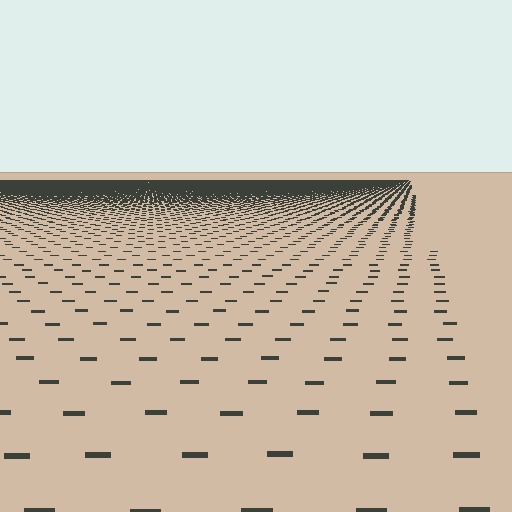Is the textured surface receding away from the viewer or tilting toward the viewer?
The surface is receding away from the viewer. Texture elements get smaller and denser toward the top.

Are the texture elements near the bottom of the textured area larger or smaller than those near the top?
Larger. Near the bottom, elements are closer to the viewer and appear at a bigger on-screen size.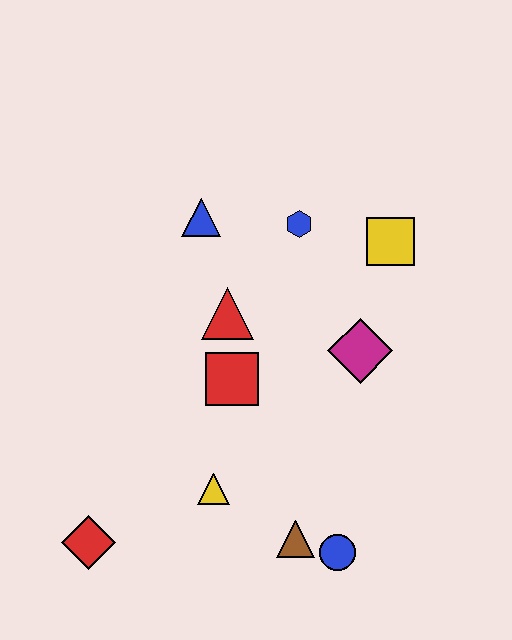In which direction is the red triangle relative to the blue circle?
The red triangle is above the blue circle.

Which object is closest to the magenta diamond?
The yellow square is closest to the magenta diamond.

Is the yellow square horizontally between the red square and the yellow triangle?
No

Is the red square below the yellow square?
Yes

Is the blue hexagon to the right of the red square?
Yes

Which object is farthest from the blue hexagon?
The red diamond is farthest from the blue hexagon.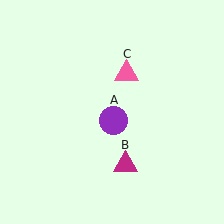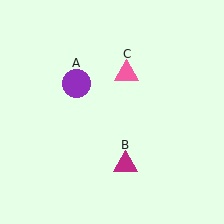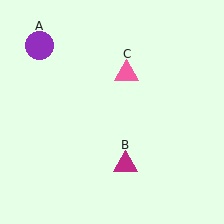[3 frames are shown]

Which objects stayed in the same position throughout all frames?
Magenta triangle (object B) and pink triangle (object C) remained stationary.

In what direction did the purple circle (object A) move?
The purple circle (object A) moved up and to the left.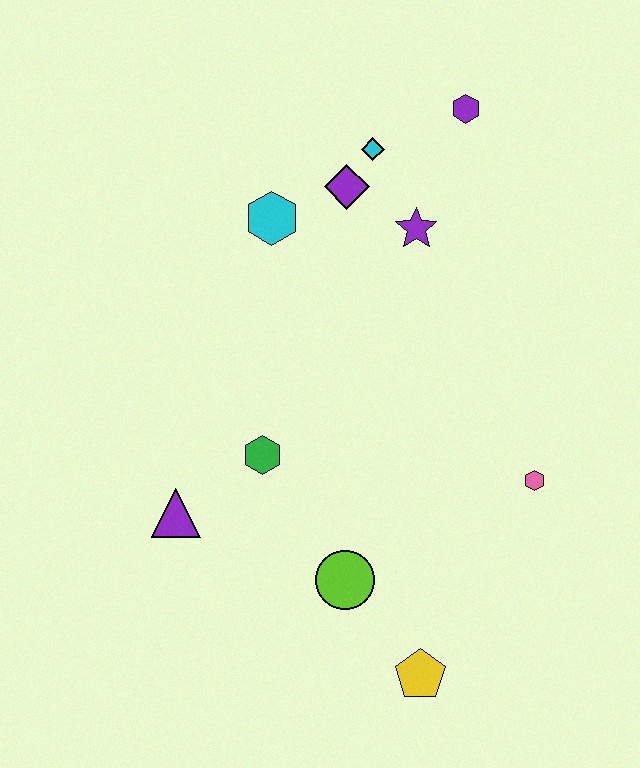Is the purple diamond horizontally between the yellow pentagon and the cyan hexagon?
Yes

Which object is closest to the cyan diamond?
The purple diamond is closest to the cyan diamond.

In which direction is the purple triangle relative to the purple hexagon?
The purple triangle is below the purple hexagon.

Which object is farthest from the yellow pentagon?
The purple hexagon is farthest from the yellow pentagon.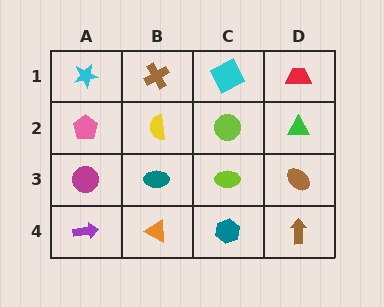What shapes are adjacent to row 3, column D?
A green triangle (row 2, column D), a brown arrow (row 4, column D), a lime ellipse (row 3, column C).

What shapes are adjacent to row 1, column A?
A pink pentagon (row 2, column A), a brown cross (row 1, column B).